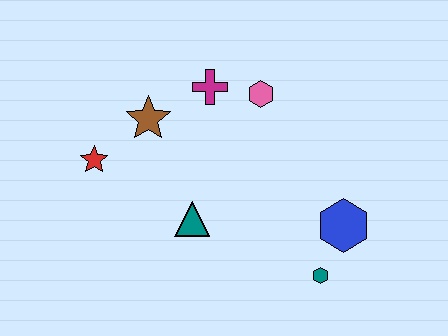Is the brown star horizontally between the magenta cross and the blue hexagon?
No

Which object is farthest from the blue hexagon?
The red star is farthest from the blue hexagon.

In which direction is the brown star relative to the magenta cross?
The brown star is to the left of the magenta cross.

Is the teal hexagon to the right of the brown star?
Yes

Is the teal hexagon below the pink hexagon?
Yes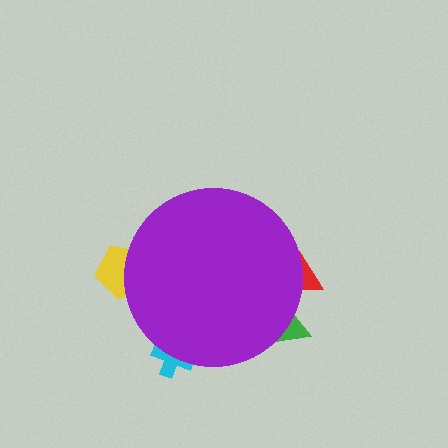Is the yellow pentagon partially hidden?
Yes, the yellow pentagon is partially hidden behind the purple circle.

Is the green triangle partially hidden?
Yes, the green triangle is partially hidden behind the purple circle.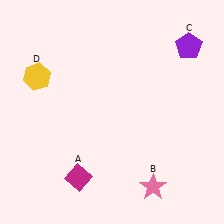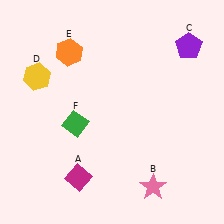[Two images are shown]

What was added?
An orange hexagon (E), a green diamond (F) were added in Image 2.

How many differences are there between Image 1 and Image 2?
There are 2 differences between the two images.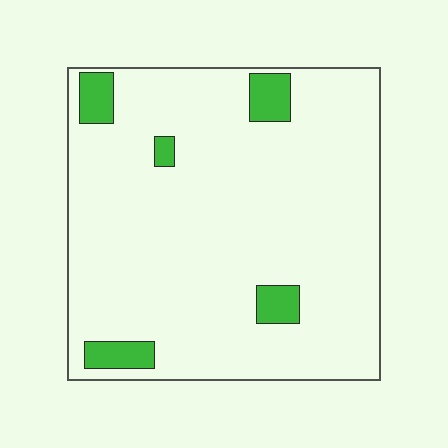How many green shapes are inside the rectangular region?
5.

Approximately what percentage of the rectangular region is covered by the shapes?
Approximately 10%.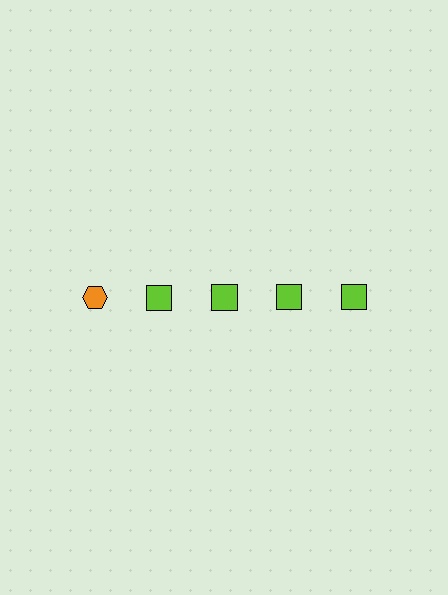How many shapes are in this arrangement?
There are 5 shapes arranged in a grid pattern.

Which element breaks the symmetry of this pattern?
The orange hexagon in the top row, leftmost column breaks the symmetry. All other shapes are lime squares.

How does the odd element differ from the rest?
It differs in both color (orange instead of lime) and shape (hexagon instead of square).